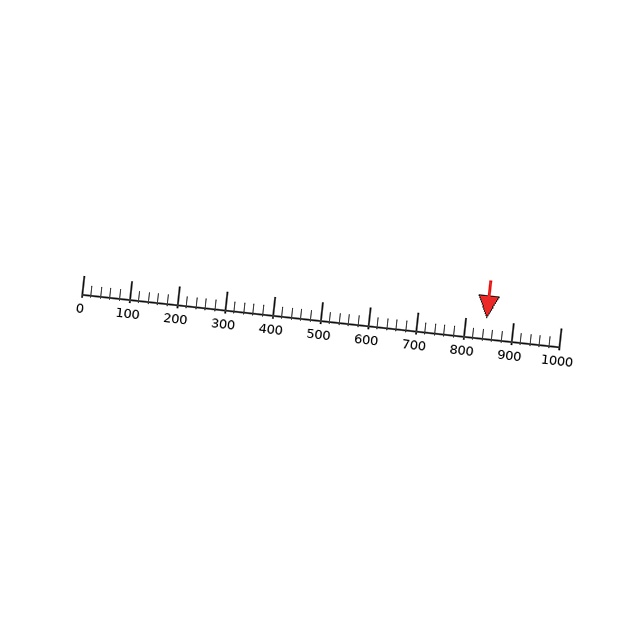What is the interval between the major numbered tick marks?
The major tick marks are spaced 100 units apart.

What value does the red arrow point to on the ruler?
The red arrow points to approximately 846.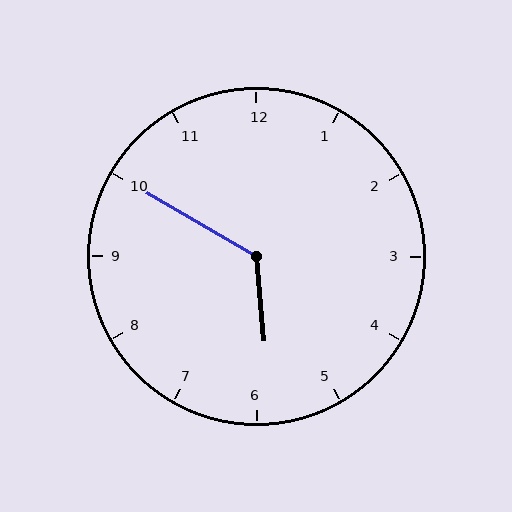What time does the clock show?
5:50.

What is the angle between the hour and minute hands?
Approximately 125 degrees.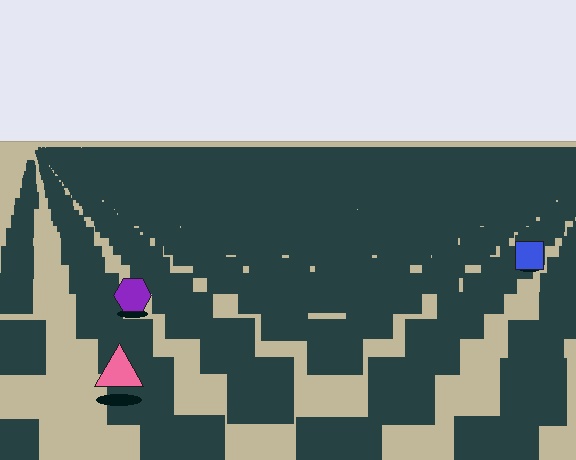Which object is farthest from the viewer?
The blue square is farthest from the viewer. It appears smaller and the ground texture around it is denser.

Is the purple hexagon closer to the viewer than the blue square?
Yes. The purple hexagon is closer — you can tell from the texture gradient: the ground texture is coarser near it.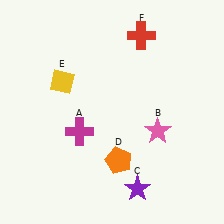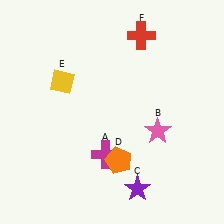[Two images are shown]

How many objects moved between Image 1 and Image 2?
1 object moved between the two images.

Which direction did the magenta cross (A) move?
The magenta cross (A) moved right.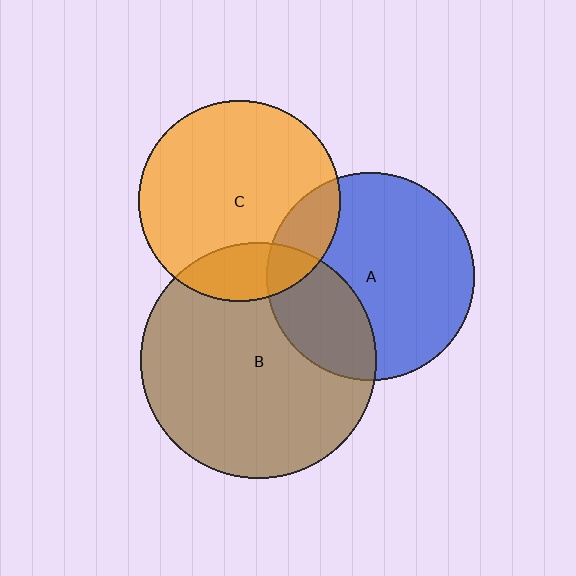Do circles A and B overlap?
Yes.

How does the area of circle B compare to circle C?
Approximately 1.4 times.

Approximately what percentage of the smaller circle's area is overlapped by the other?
Approximately 30%.